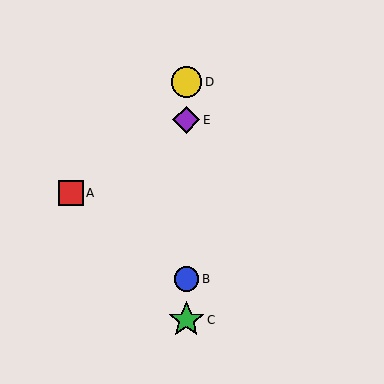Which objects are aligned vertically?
Objects B, C, D, E are aligned vertically.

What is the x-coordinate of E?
Object E is at x≈186.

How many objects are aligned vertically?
4 objects (B, C, D, E) are aligned vertically.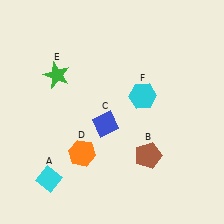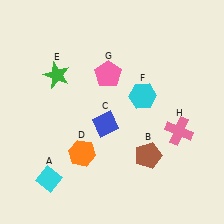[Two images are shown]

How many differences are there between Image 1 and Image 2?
There are 2 differences between the two images.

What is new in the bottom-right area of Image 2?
A pink cross (H) was added in the bottom-right area of Image 2.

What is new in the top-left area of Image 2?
A pink pentagon (G) was added in the top-left area of Image 2.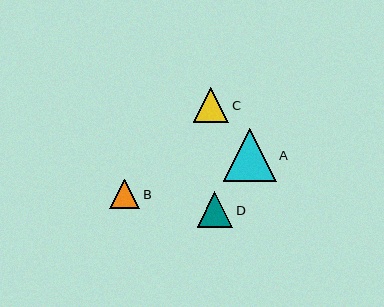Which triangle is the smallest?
Triangle B is the smallest with a size of approximately 30 pixels.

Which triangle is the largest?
Triangle A is the largest with a size of approximately 53 pixels.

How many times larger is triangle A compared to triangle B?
Triangle A is approximately 1.8 times the size of triangle B.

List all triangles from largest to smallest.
From largest to smallest: A, D, C, B.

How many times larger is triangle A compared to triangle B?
Triangle A is approximately 1.8 times the size of triangle B.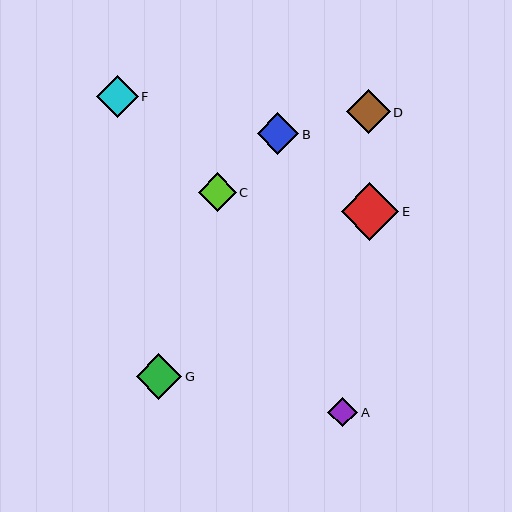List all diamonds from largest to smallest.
From largest to smallest: E, G, D, B, F, C, A.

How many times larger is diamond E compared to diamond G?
Diamond E is approximately 1.3 times the size of diamond G.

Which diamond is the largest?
Diamond E is the largest with a size of approximately 58 pixels.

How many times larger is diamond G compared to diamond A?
Diamond G is approximately 1.5 times the size of diamond A.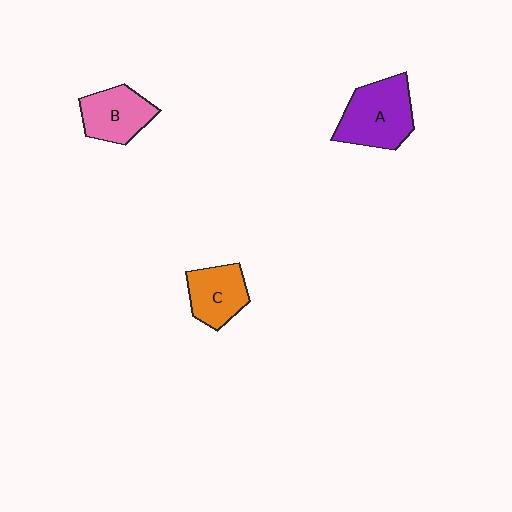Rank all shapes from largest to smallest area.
From largest to smallest: A (purple), B (pink), C (orange).